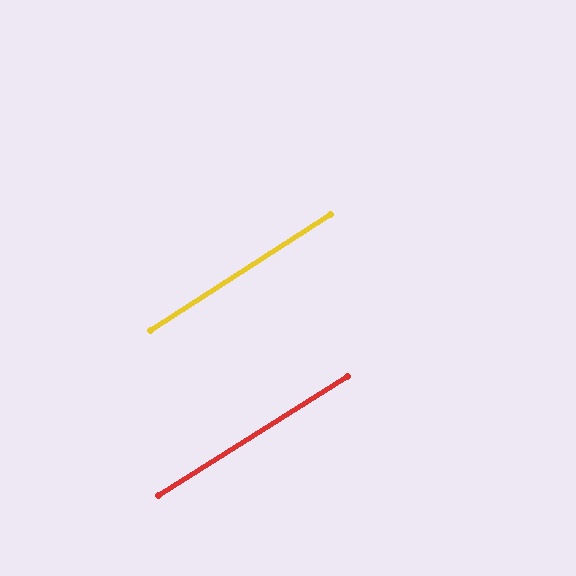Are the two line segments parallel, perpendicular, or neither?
Parallel — their directions differ by only 0.5°.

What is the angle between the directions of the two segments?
Approximately 0 degrees.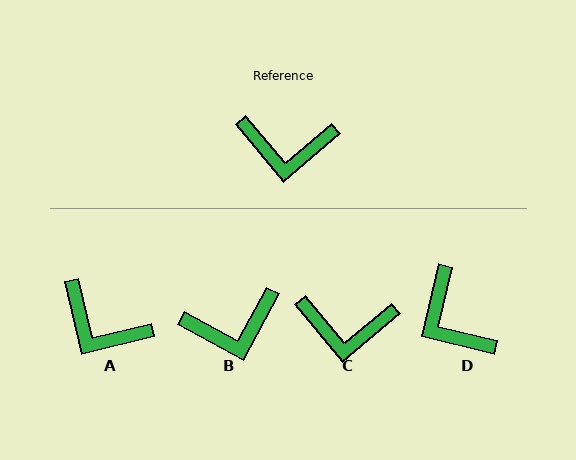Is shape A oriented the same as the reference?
No, it is off by about 26 degrees.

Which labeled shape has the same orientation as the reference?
C.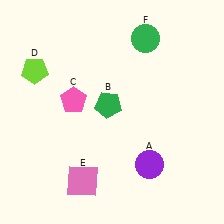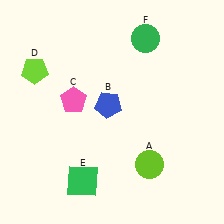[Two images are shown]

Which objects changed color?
A changed from purple to lime. B changed from green to blue. E changed from pink to green.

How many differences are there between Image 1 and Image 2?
There are 3 differences between the two images.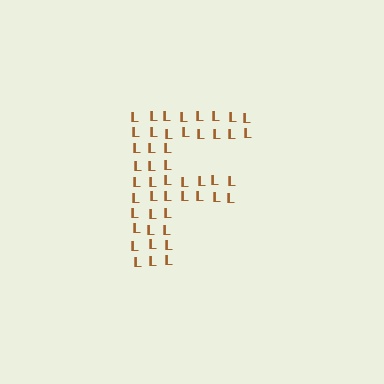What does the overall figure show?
The overall figure shows the letter F.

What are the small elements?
The small elements are letter L's.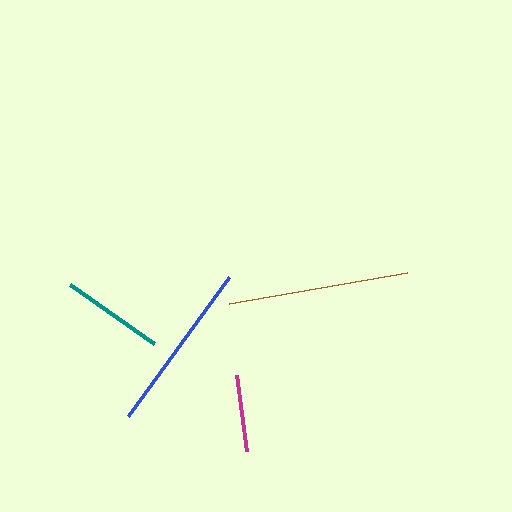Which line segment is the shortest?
The magenta line is the shortest at approximately 77 pixels.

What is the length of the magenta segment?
The magenta segment is approximately 77 pixels long.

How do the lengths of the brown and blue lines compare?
The brown and blue lines are approximately the same length.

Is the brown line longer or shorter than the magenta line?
The brown line is longer than the magenta line.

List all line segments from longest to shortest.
From longest to shortest: brown, blue, teal, magenta.